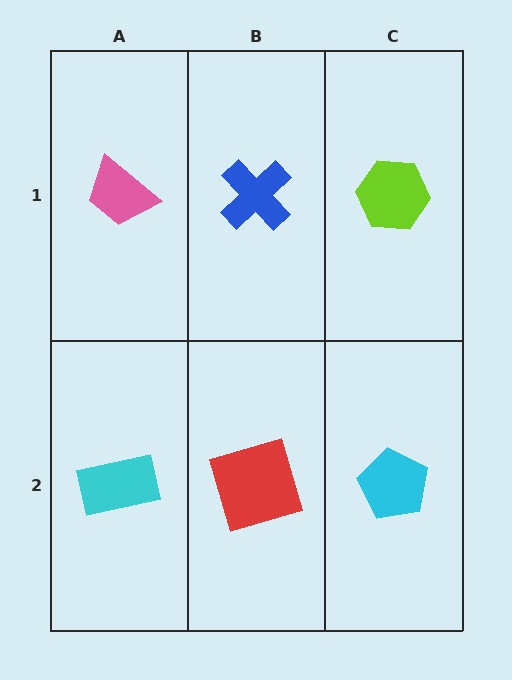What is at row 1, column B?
A blue cross.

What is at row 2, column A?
A cyan rectangle.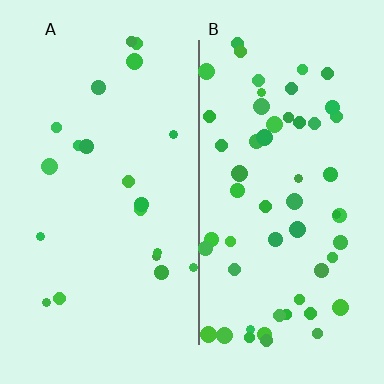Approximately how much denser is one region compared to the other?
Approximately 2.6× — region B over region A.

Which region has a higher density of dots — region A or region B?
B (the right).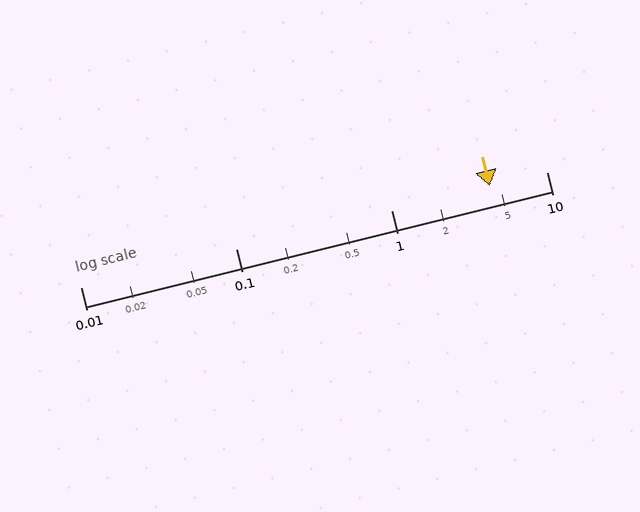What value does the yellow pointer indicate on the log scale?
The pointer indicates approximately 4.3.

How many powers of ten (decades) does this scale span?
The scale spans 3 decades, from 0.01 to 10.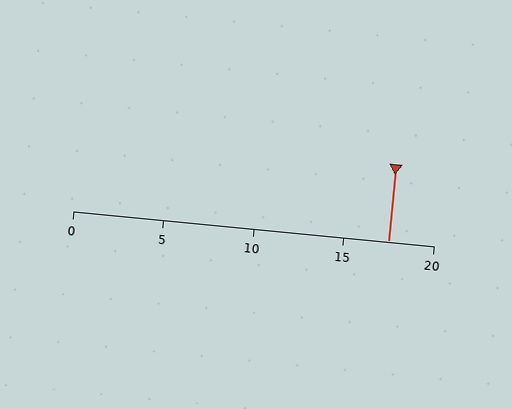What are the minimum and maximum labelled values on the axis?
The axis runs from 0 to 20.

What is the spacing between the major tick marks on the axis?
The major ticks are spaced 5 apart.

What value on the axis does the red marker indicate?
The marker indicates approximately 17.5.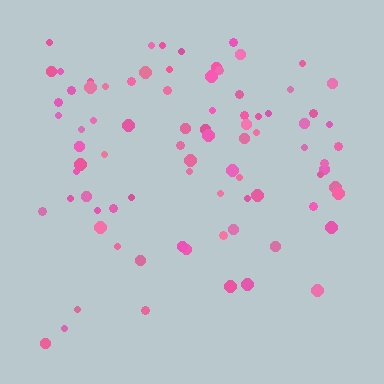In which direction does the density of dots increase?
From bottom to top, with the top side densest.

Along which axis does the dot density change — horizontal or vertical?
Vertical.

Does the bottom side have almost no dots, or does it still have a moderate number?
Still a moderate number, just noticeably fewer than the top.